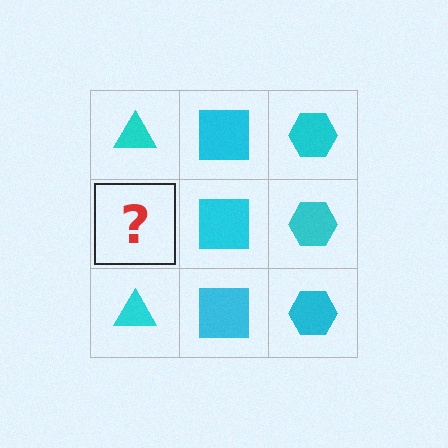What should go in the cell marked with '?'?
The missing cell should contain a cyan triangle.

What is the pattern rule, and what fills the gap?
The rule is that each column has a consistent shape. The gap should be filled with a cyan triangle.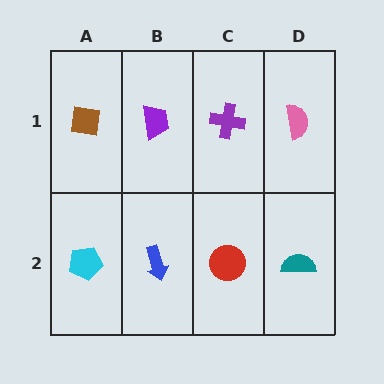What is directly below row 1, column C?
A red circle.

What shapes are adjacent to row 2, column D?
A pink semicircle (row 1, column D), a red circle (row 2, column C).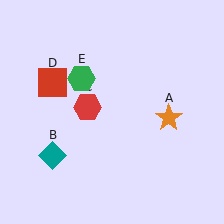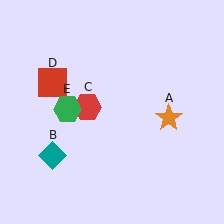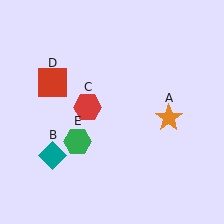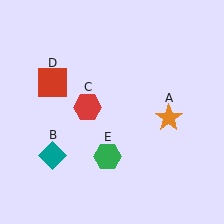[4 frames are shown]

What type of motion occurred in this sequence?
The green hexagon (object E) rotated counterclockwise around the center of the scene.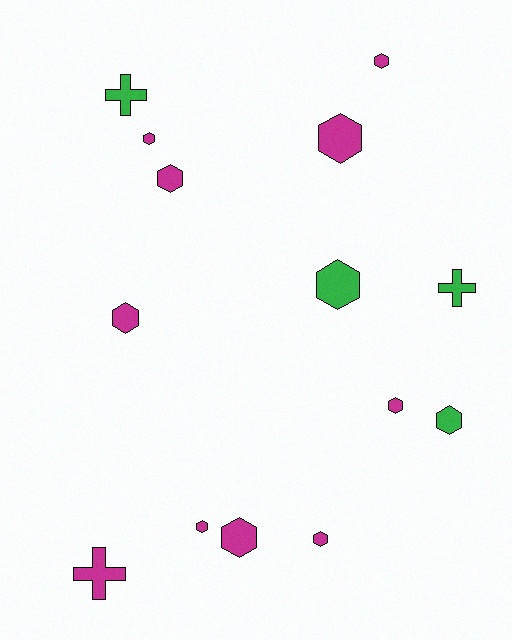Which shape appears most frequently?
Hexagon, with 11 objects.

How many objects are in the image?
There are 14 objects.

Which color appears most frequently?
Magenta, with 10 objects.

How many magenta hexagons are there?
There are 9 magenta hexagons.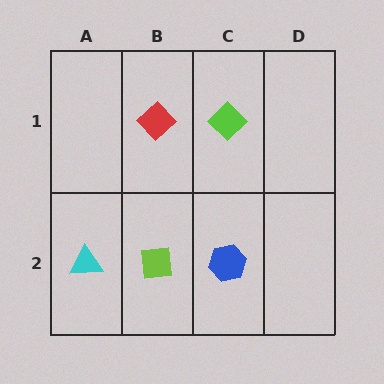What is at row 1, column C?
A lime diamond.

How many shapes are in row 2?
3 shapes.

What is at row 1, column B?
A red diamond.